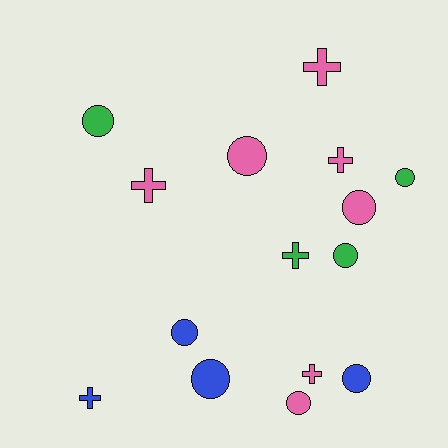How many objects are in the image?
There are 15 objects.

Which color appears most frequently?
Pink, with 7 objects.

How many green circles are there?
There are 3 green circles.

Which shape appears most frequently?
Circle, with 9 objects.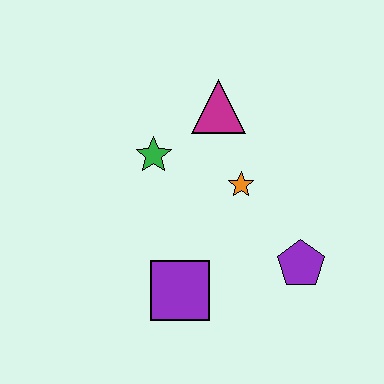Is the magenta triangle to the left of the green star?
No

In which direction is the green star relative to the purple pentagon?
The green star is to the left of the purple pentagon.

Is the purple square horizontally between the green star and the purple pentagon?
Yes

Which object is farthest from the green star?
The purple pentagon is farthest from the green star.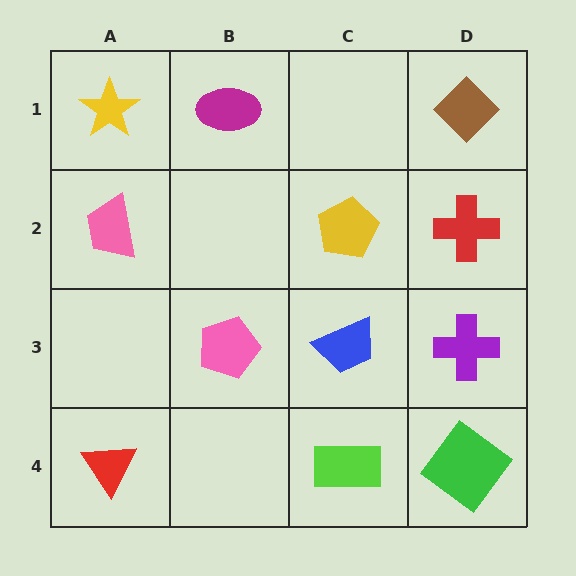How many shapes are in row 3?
3 shapes.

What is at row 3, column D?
A purple cross.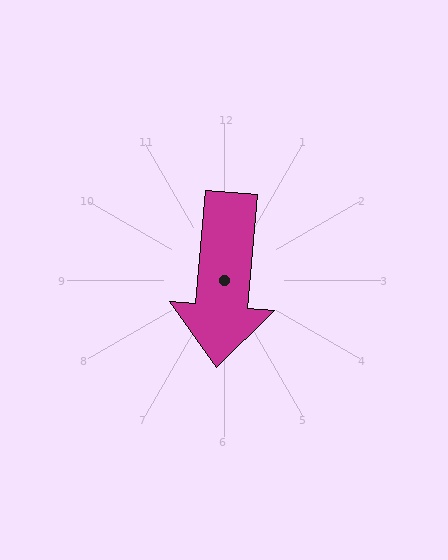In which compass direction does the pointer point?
South.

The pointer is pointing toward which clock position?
Roughly 6 o'clock.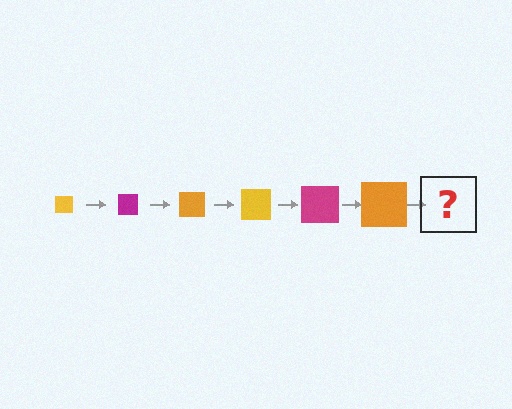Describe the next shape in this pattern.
It should be a yellow square, larger than the previous one.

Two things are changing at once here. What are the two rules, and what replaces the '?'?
The two rules are that the square grows larger each step and the color cycles through yellow, magenta, and orange. The '?' should be a yellow square, larger than the previous one.